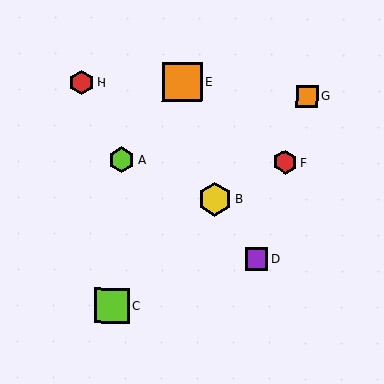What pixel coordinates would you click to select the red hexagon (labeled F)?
Click at (285, 162) to select the red hexagon F.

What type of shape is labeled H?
Shape H is a red hexagon.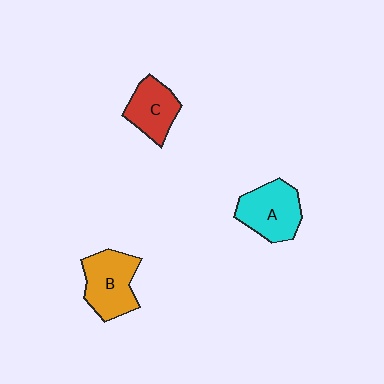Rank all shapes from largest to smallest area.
From largest to smallest: B (orange), A (cyan), C (red).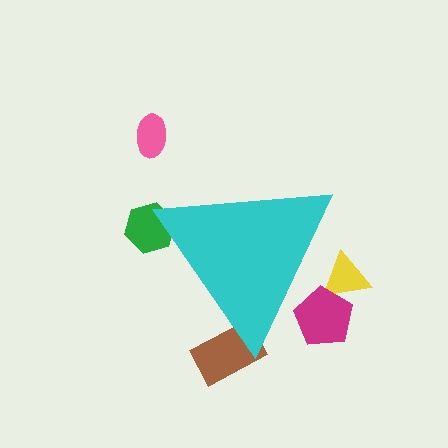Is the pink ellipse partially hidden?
No, the pink ellipse is fully visible.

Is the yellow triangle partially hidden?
Yes, the yellow triangle is partially hidden behind the cyan triangle.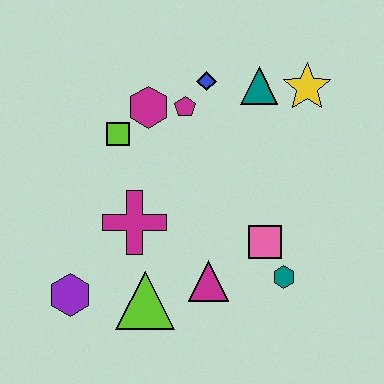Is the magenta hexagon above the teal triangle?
No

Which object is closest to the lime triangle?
The magenta triangle is closest to the lime triangle.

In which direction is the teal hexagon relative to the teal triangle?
The teal hexagon is below the teal triangle.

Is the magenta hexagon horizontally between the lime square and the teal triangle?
Yes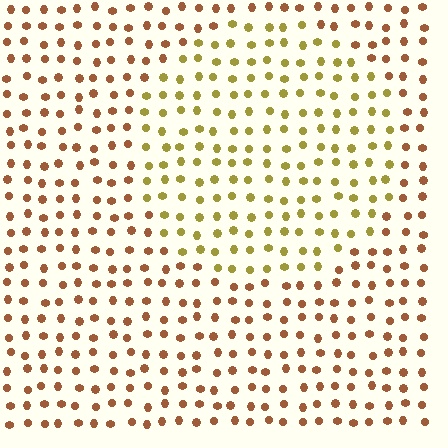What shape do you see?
I see a circle.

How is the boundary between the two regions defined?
The boundary is defined purely by a slight shift in hue (about 37 degrees). Spacing, size, and orientation are identical on both sides.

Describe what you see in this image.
The image is filled with small brown elements in a uniform arrangement. A circle-shaped region is visible where the elements are tinted to a slightly different hue, forming a subtle color boundary.